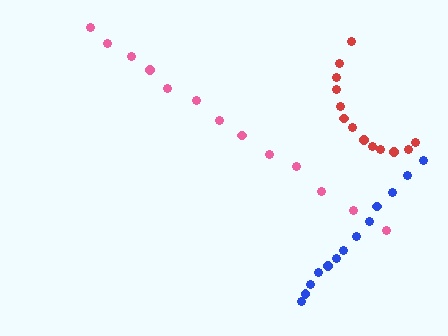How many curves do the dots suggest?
There are 3 distinct paths.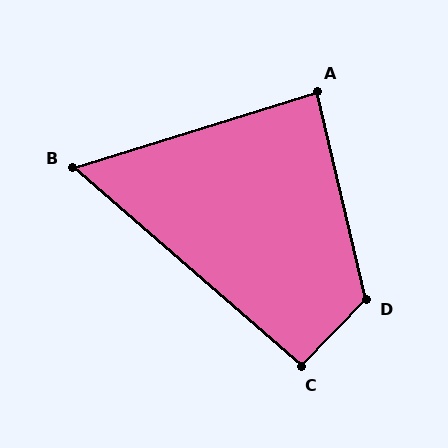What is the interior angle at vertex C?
Approximately 94 degrees (approximately right).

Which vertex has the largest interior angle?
D, at approximately 122 degrees.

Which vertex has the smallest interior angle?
B, at approximately 58 degrees.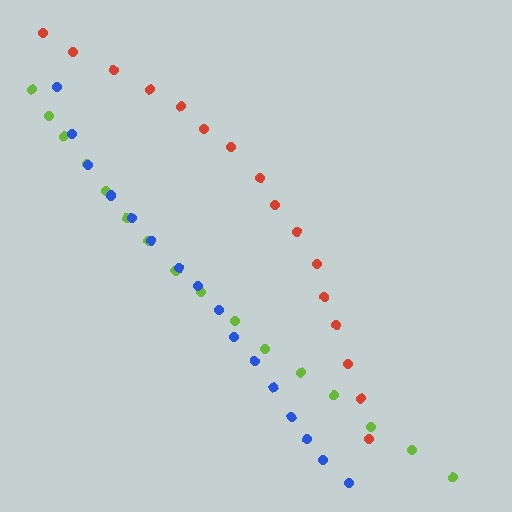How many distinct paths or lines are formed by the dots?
There are 3 distinct paths.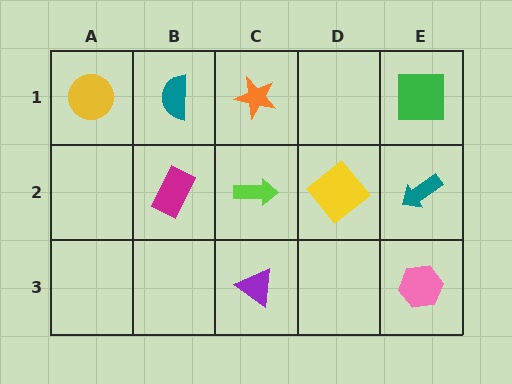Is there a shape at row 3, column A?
No, that cell is empty.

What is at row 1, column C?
An orange star.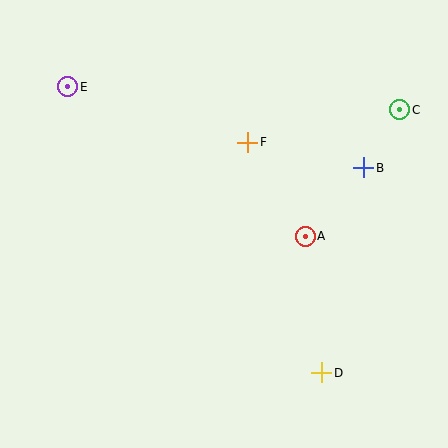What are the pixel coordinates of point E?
Point E is at (68, 87).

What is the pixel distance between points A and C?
The distance between A and C is 158 pixels.